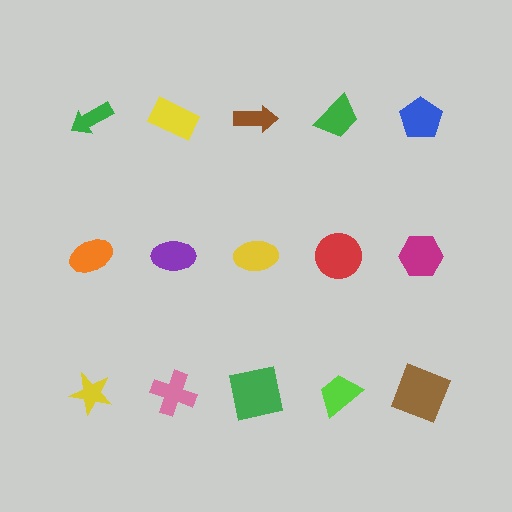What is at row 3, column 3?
A green square.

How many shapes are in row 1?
5 shapes.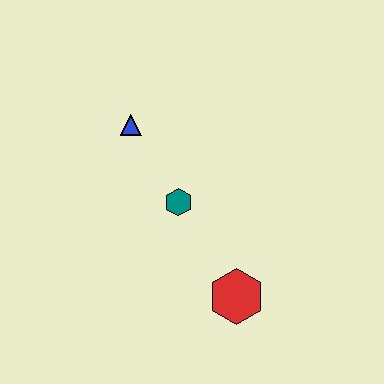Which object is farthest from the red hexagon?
The blue triangle is farthest from the red hexagon.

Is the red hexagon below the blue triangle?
Yes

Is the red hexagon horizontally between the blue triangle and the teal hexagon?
No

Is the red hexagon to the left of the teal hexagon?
No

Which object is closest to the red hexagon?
The teal hexagon is closest to the red hexagon.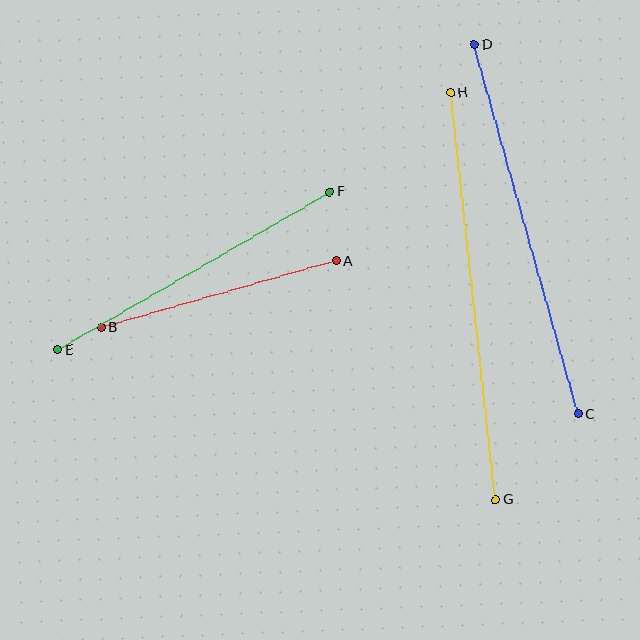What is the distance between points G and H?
The distance is approximately 409 pixels.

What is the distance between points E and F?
The distance is approximately 315 pixels.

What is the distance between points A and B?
The distance is approximately 244 pixels.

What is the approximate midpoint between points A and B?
The midpoint is at approximately (219, 294) pixels.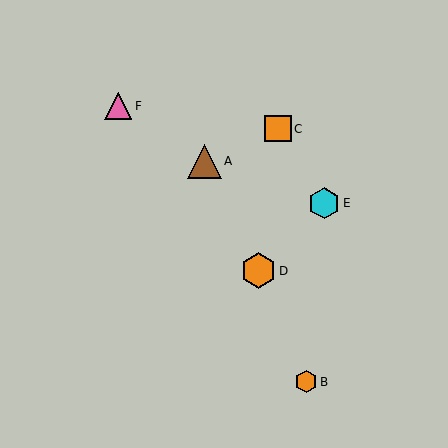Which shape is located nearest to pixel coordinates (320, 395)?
The orange hexagon (labeled B) at (306, 382) is nearest to that location.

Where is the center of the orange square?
The center of the orange square is at (278, 129).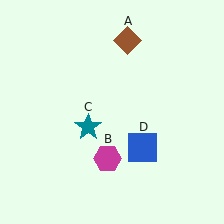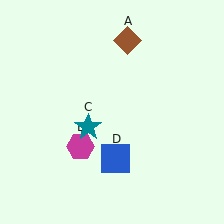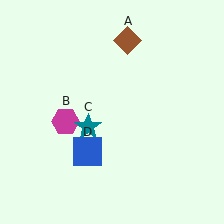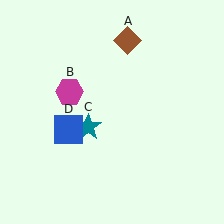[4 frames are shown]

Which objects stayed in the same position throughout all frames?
Brown diamond (object A) and teal star (object C) remained stationary.